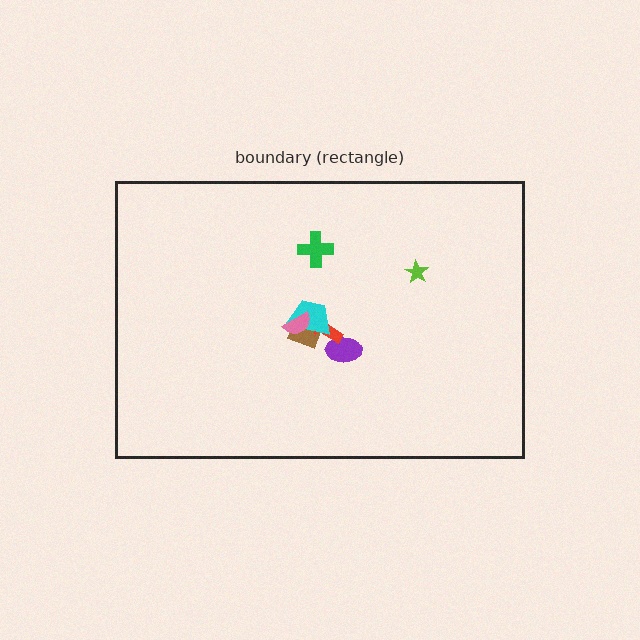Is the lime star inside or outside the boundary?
Inside.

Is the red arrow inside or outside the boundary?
Inside.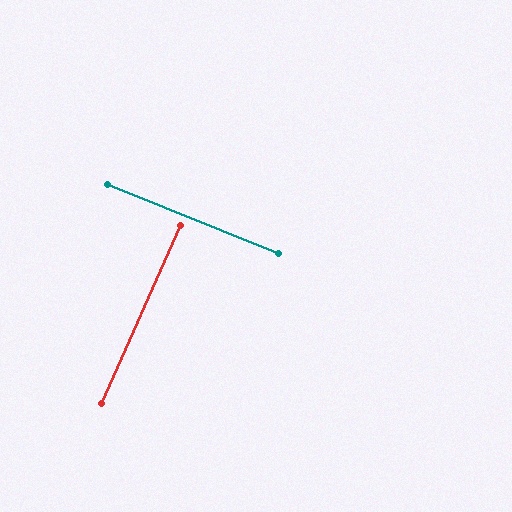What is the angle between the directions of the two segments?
Approximately 88 degrees.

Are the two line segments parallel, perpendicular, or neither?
Perpendicular — they meet at approximately 88°.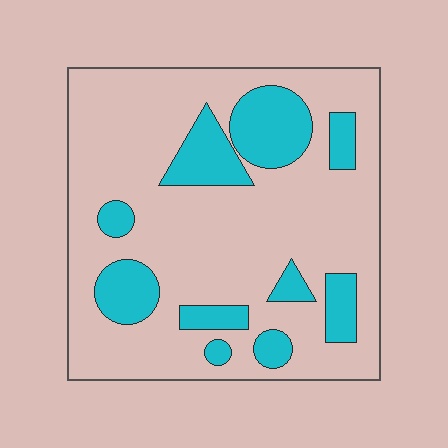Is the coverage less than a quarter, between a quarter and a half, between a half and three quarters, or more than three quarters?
Less than a quarter.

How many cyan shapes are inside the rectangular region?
10.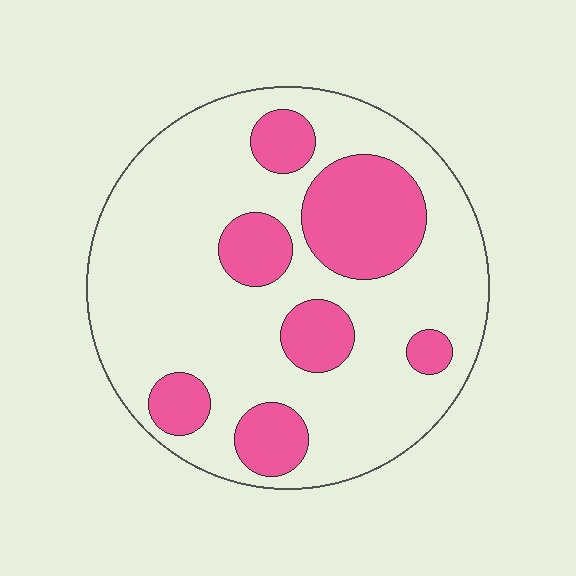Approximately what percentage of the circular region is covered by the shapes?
Approximately 25%.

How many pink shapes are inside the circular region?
7.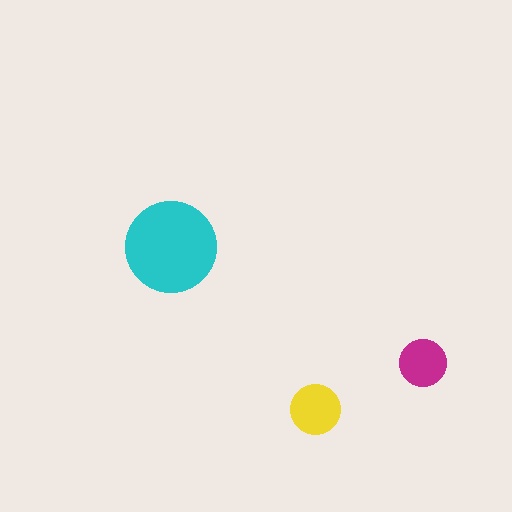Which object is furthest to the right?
The magenta circle is rightmost.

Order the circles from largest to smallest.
the cyan one, the yellow one, the magenta one.